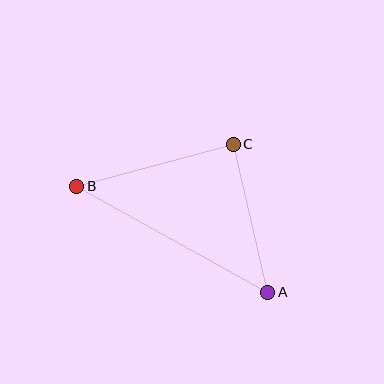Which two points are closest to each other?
Points A and C are closest to each other.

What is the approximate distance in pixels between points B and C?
The distance between B and C is approximately 162 pixels.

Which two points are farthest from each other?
Points A and B are farthest from each other.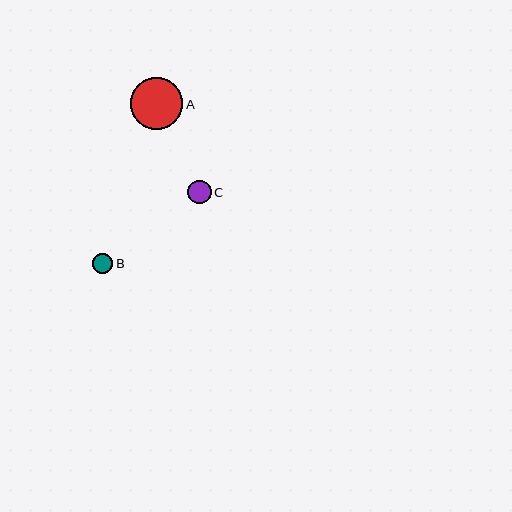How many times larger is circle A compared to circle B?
Circle A is approximately 2.6 times the size of circle B.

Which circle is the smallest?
Circle B is the smallest with a size of approximately 20 pixels.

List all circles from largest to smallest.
From largest to smallest: A, C, B.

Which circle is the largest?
Circle A is the largest with a size of approximately 52 pixels.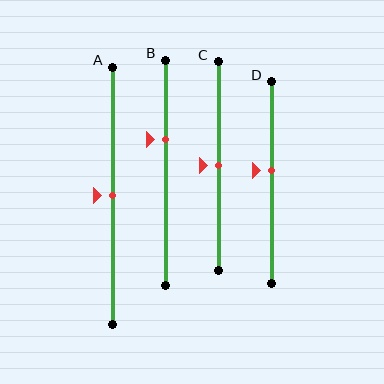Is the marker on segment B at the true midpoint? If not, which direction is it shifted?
No, the marker on segment B is shifted upward by about 15% of the segment length.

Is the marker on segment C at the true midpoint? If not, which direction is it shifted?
Yes, the marker on segment C is at the true midpoint.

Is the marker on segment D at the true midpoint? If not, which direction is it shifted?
No, the marker on segment D is shifted upward by about 6% of the segment length.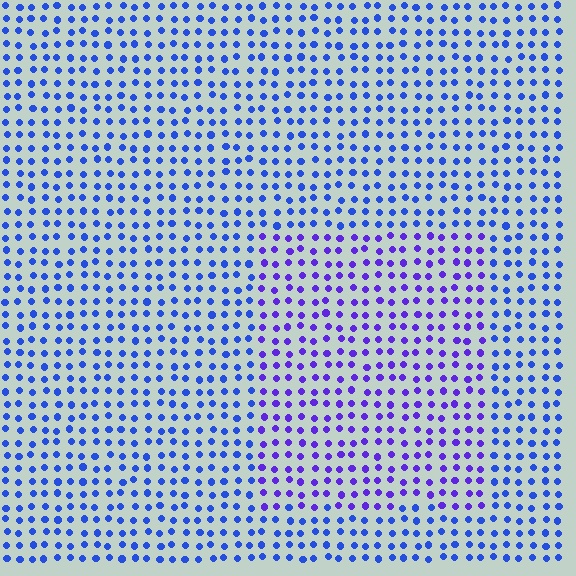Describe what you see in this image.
The image is filled with small blue elements in a uniform arrangement. A rectangle-shaped region is visible where the elements are tinted to a slightly different hue, forming a subtle color boundary.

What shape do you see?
I see a rectangle.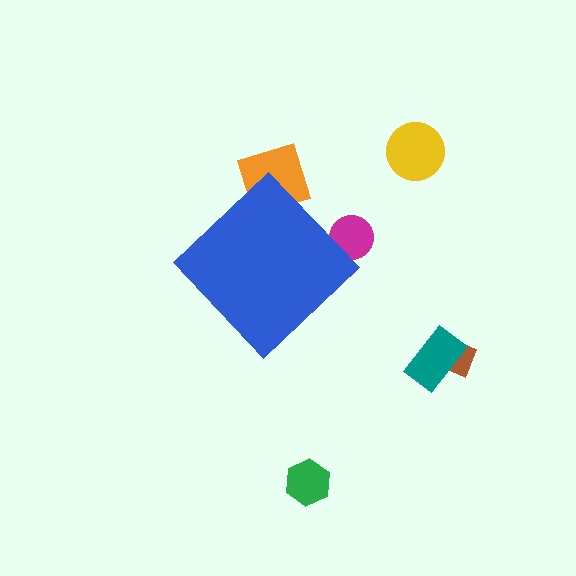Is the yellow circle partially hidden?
No, the yellow circle is fully visible.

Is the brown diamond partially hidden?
No, the brown diamond is fully visible.